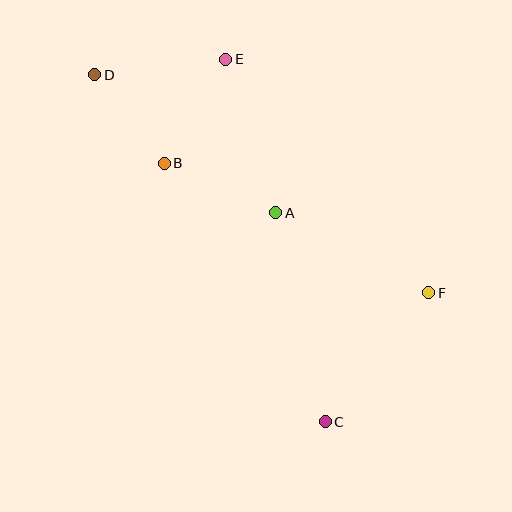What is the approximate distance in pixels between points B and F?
The distance between B and F is approximately 295 pixels.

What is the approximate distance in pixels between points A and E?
The distance between A and E is approximately 161 pixels.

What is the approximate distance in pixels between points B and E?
The distance between B and E is approximately 121 pixels.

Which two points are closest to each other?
Points B and D are closest to each other.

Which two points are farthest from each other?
Points C and D are farthest from each other.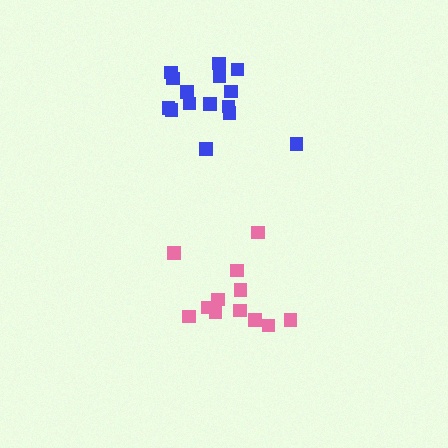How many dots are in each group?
Group 1: 12 dots, Group 2: 15 dots (27 total).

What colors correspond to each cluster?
The clusters are colored: pink, blue.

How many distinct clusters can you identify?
There are 2 distinct clusters.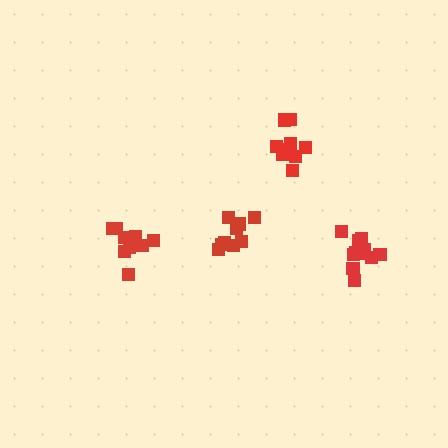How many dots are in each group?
Group 1: 11 dots, Group 2: 9 dots, Group 3: 10 dots, Group 4: 9 dots (39 total).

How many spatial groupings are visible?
There are 4 spatial groupings.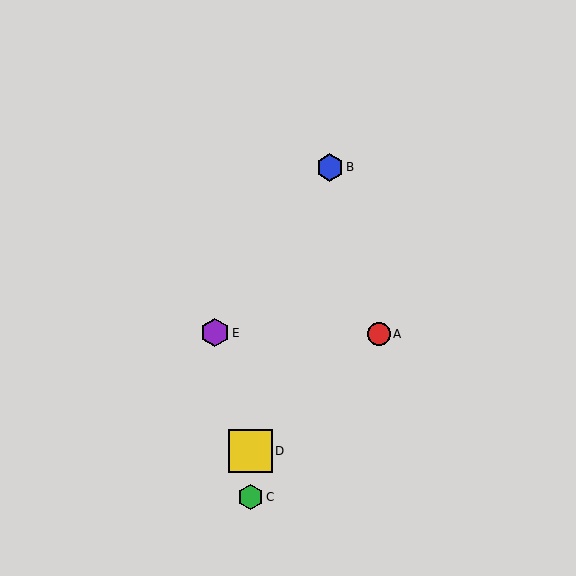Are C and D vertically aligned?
Yes, both are at x≈250.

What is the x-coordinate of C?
Object C is at x≈250.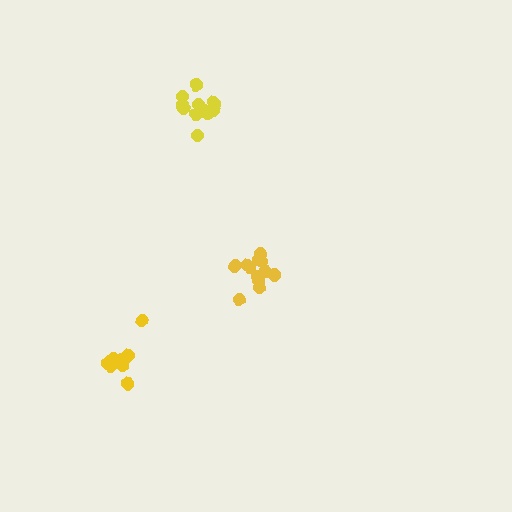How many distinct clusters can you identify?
There are 3 distinct clusters.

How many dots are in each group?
Group 1: 13 dots, Group 2: 11 dots, Group 3: 13 dots (37 total).